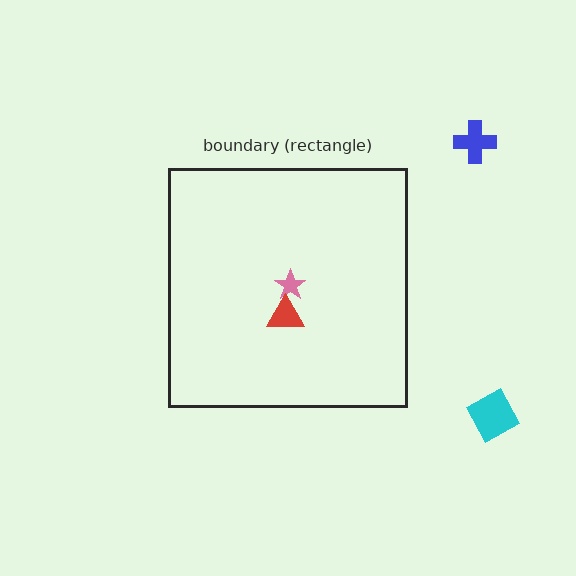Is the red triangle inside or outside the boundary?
Inside.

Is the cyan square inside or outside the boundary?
Outside.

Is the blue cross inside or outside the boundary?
Outside.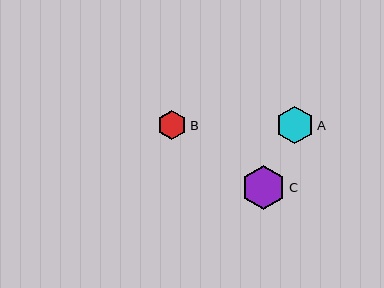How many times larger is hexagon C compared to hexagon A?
Hexagon C is approximately 1.2 times the size of hexagon A.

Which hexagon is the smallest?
Hexagon B is the smallest with a size of approximately 30 pixels.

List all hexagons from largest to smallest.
From largest to smallest: C, A, B.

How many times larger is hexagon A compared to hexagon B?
Hexagon A is approximately 1.3 times the size of hexagon B.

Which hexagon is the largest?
Hexagon C is the largest with a size of approximately 44 pixels.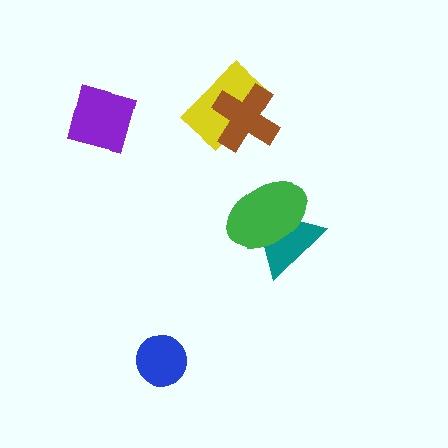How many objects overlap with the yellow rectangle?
1 object overlaps with the yellow rectangle.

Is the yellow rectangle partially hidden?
Yes, it is partially covered by another shape.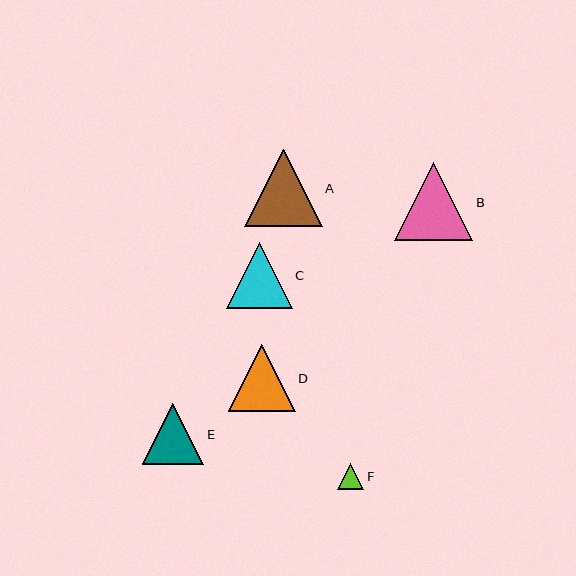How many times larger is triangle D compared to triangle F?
Triangle D is approximately 2.6 times the size of triangle F.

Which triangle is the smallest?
Triangle F is the smallest with a size of approximately 26 pixels.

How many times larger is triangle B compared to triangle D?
Triangle B is approximately 1.2 times the size of triangle D.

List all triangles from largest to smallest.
From largest to smallest: B, A, D, C, E, F.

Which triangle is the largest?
Triangle B is the largest with a size of approximately 78 pixels.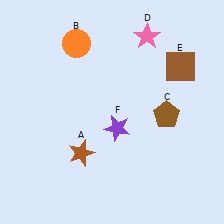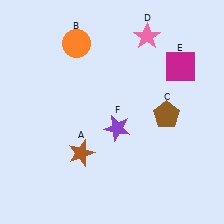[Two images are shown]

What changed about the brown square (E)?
In Image 1, E is brown. In Image 2, it changed to magenta.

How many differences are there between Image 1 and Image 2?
There is 1 difference between the two images.